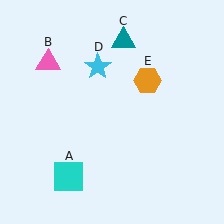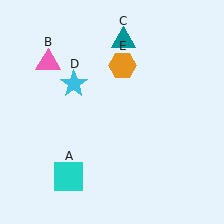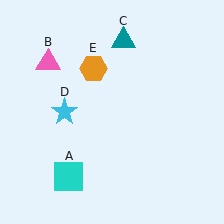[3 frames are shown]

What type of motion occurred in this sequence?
The cyan star (object D), orange hexagon (object E) rotated counterclockwise around the center of the scene.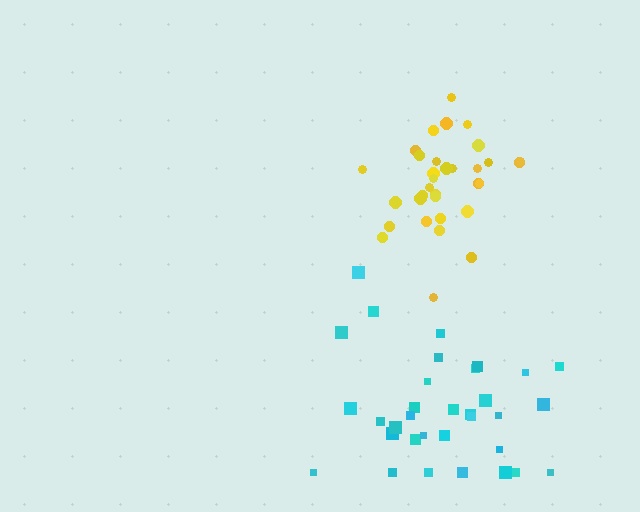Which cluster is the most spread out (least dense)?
Cyan.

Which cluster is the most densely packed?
Yellow.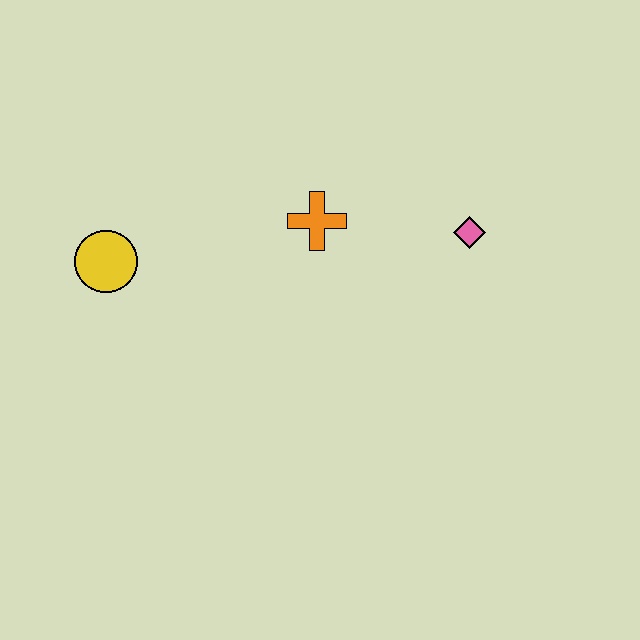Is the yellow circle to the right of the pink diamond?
No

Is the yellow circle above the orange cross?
No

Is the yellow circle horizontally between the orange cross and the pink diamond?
No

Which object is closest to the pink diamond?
The orange cross is closest to the pink diamond.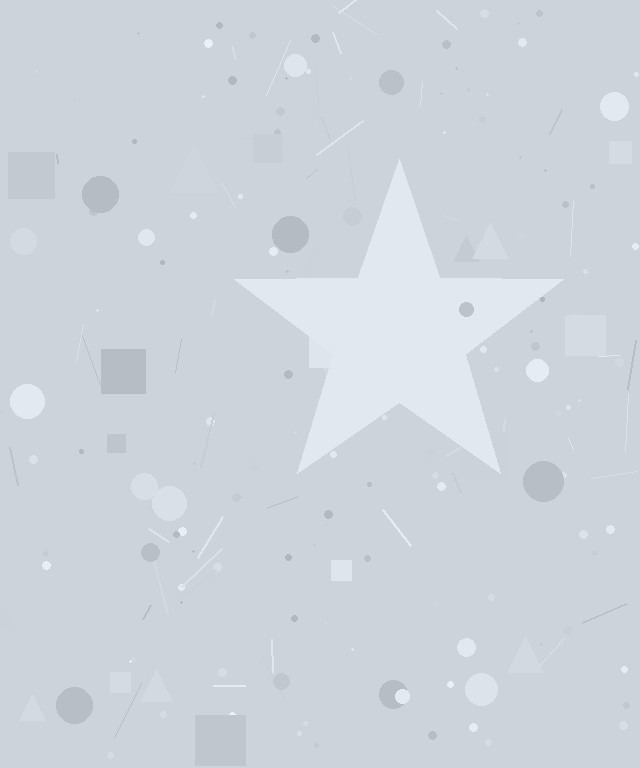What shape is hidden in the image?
A star is hidden in the image.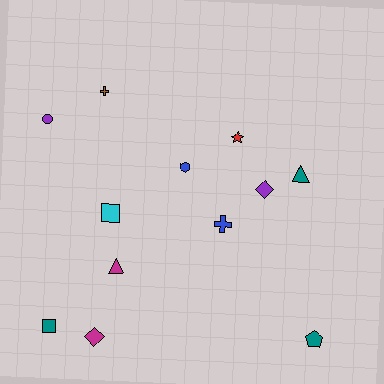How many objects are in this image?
There are 12 objects.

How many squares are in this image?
There are 2 squares.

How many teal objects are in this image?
There are 3 teal objects.